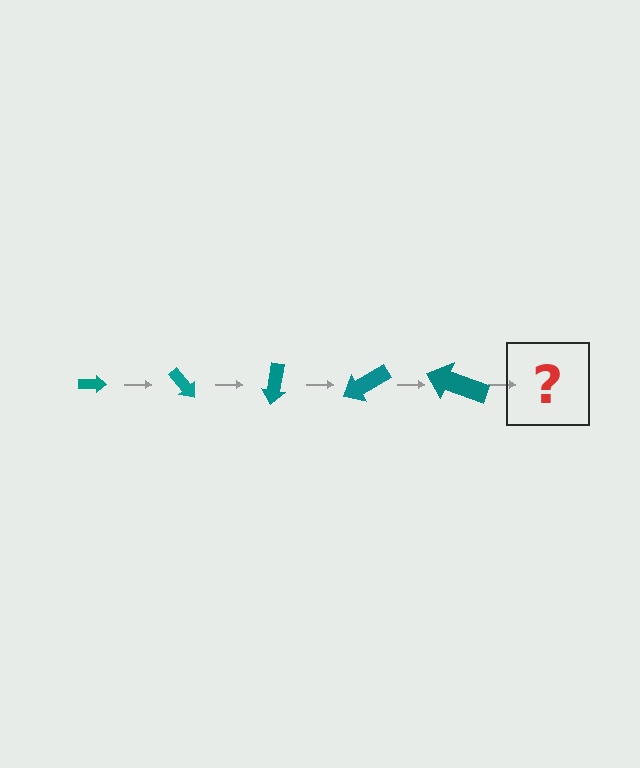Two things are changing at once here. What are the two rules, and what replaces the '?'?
The two rules are that the arrow grows larger each step and it rotates 50 degrees each step. The '?' should be an arrow, larger than the previous one and rotated 250 degrees from the start.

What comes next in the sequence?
The next element should be an arrow, larger than the previous one and rotated 250 degrees from the start.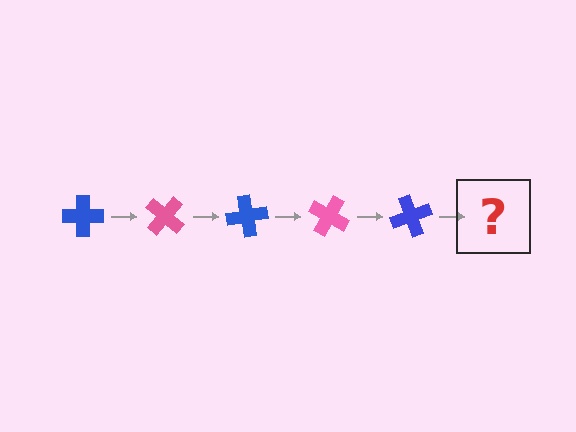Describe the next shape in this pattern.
It should be a pink cross, rotated 200 degrees from the start.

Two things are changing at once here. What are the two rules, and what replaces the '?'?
The two rules are that it rotates 40 degrees each step and the color cycles through blue and pink. The '?' should be a pink cross, rotated 200 degrees from the start.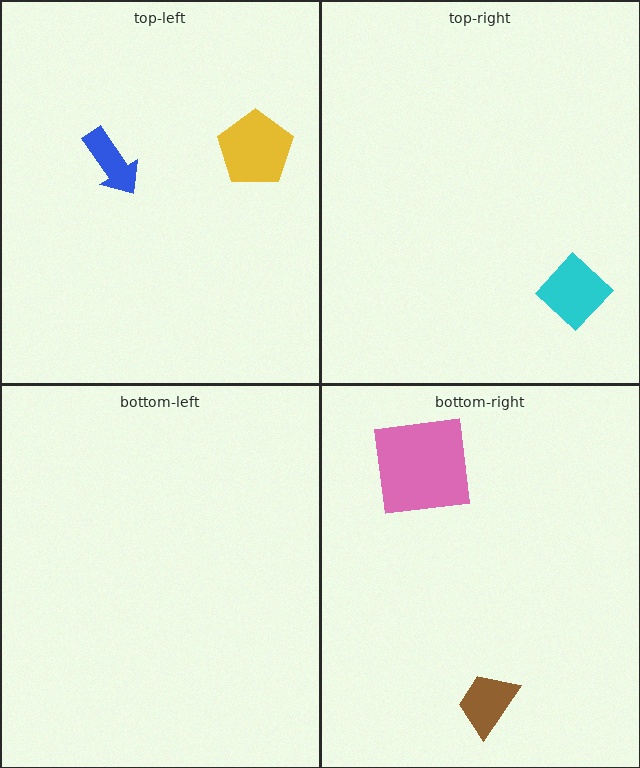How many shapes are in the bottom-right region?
2.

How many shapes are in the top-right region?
1.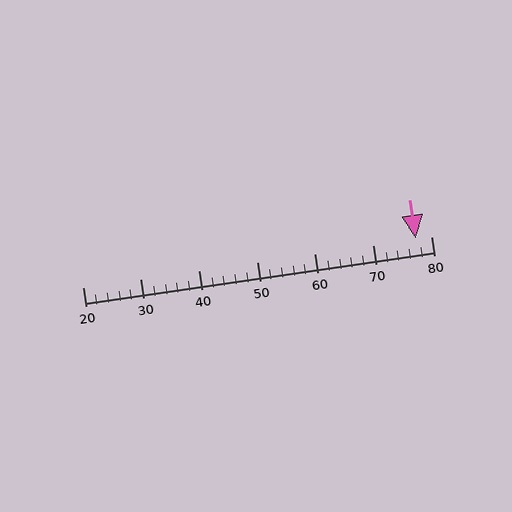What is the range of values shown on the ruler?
The ruler shows values from 20 to 80.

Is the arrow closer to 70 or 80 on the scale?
The arrow is closer to 80.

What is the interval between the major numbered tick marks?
The major tick marks are spaced 10 units apart.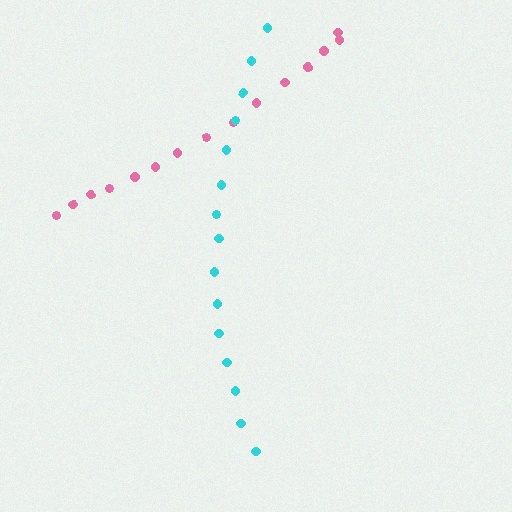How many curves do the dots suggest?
There are 2 distinct paths.